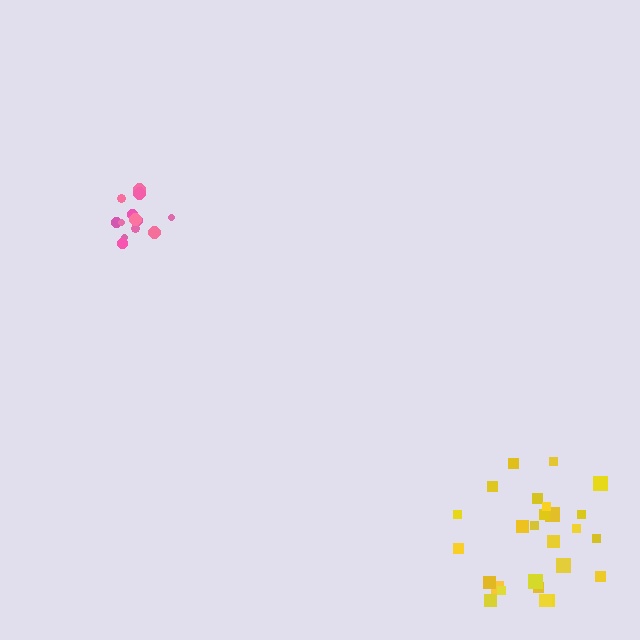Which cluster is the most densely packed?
Pink.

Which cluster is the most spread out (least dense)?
Yellow.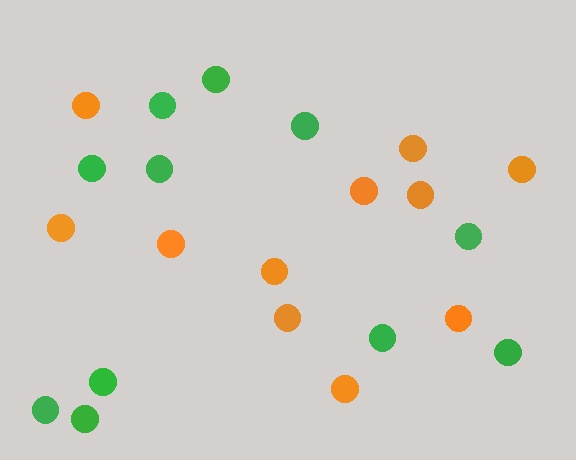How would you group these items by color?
There are 2 groups: one group of orange circles (11) and one group of green circles (11).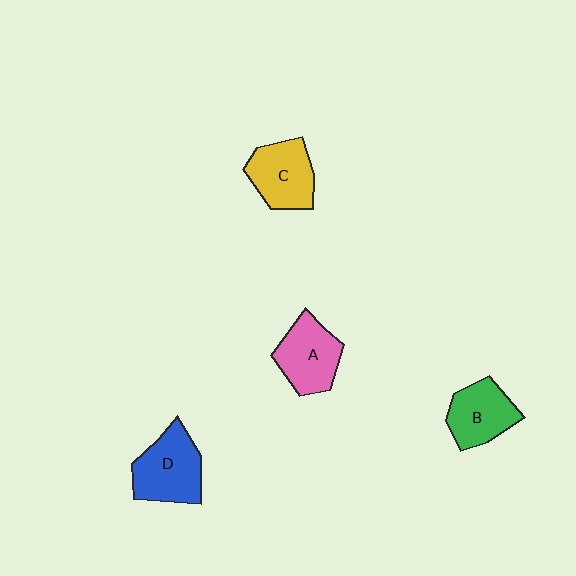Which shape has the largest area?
Shape D (blue).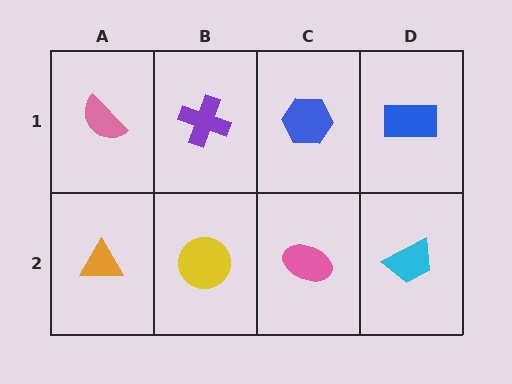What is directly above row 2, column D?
A blue rectangle.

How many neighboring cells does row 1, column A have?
2.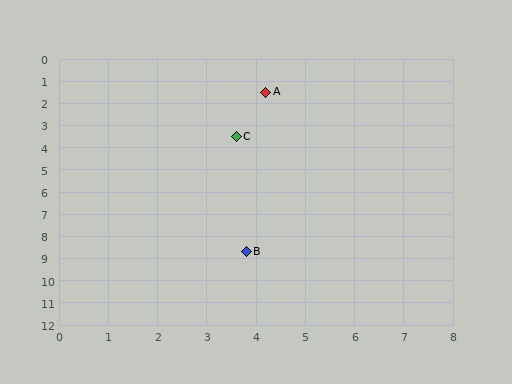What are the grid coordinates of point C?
Point C is at approximately (3.6, 3.5).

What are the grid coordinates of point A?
Point A is at approximately (4.2, 1.5).